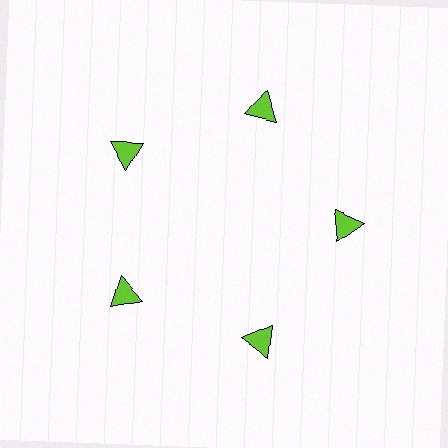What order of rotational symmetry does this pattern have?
This pattern has 5-fold rotational symmetry.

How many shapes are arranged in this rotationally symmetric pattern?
There are 5 shapes, arranged in 5 groups of 1.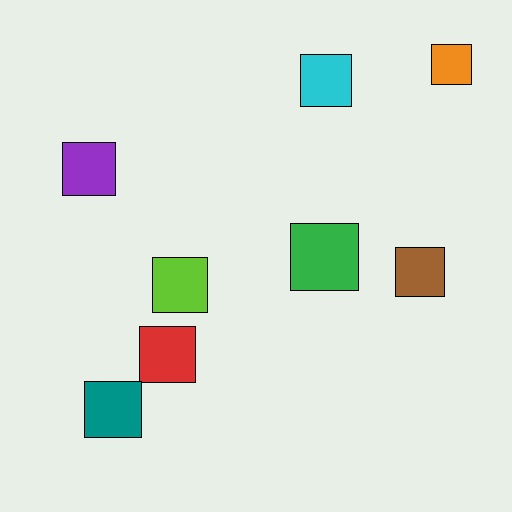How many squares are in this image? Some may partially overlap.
There are 8 squares.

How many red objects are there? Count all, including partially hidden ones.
There is 1 red object.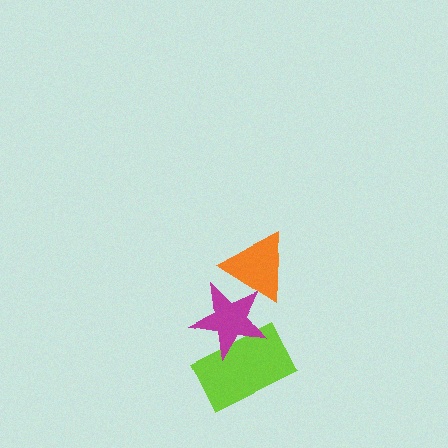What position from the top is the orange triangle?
The orange triangle is 1st from the top.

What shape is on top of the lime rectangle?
The magenta star is on top of the lime rectangle.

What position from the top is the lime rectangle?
The lime rectangle is 3rd from the top.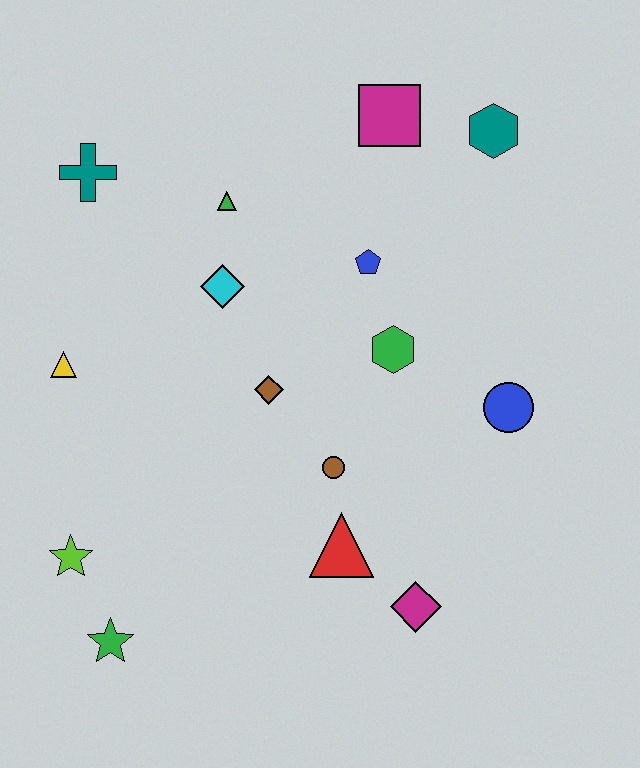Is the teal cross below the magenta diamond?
No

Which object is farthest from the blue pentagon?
The green star is farthest from the blue pentagon.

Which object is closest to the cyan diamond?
The green triangle is closest to the cyan diamond.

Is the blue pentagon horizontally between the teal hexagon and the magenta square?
No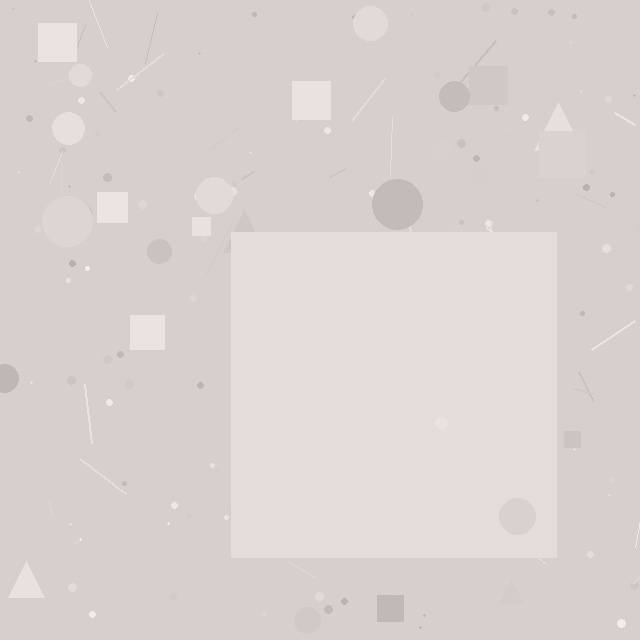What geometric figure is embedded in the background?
A square is embedded in the background.